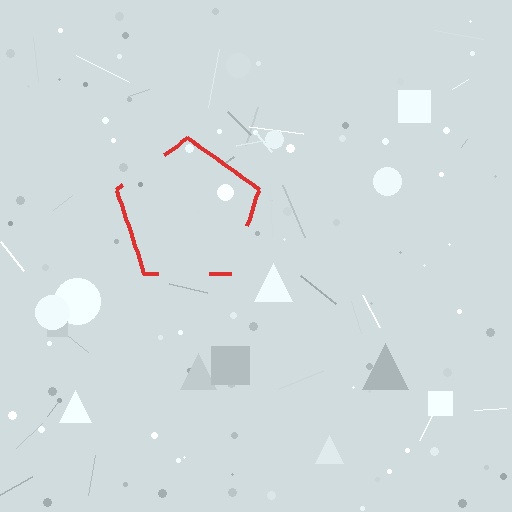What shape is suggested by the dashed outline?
The dashed outline suggests a pentagon.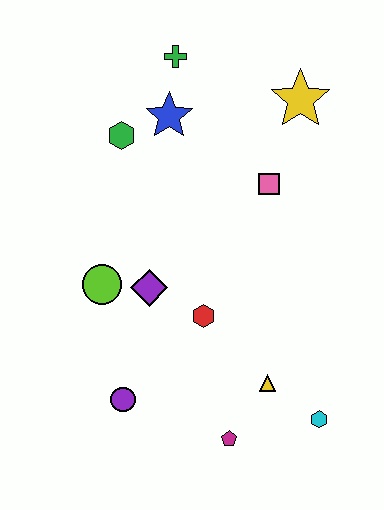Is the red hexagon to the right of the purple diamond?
Yes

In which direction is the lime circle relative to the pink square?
The lime circle is to the left of the pink square.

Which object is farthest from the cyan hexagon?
The green cross is farthest from the cyan hexagon.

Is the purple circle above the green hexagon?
No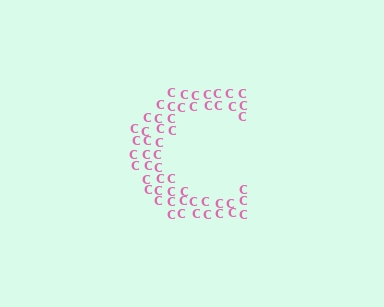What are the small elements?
The small elements are letter C's.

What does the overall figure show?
The overall figure shows the letter C.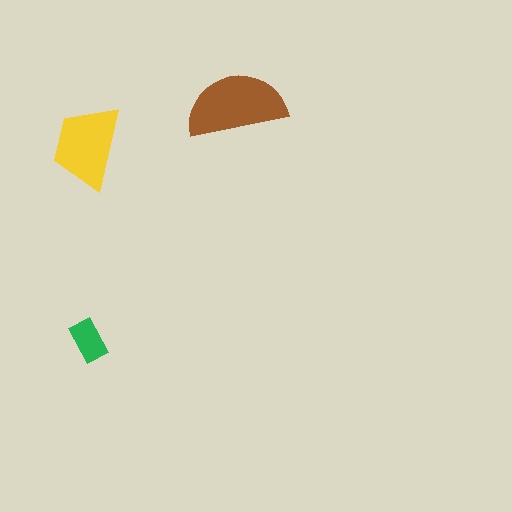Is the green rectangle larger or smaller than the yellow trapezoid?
Smaller.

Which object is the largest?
The brown semicircle.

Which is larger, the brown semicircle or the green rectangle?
The brown semicircle.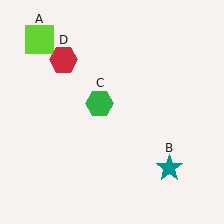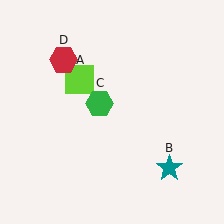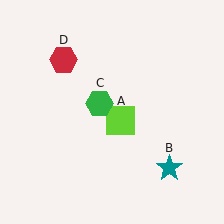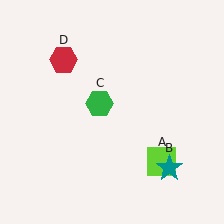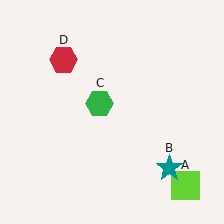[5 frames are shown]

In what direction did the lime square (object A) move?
The lime square (object A) moved down and to the right.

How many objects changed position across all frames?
1 object changed position: lime square (object A).